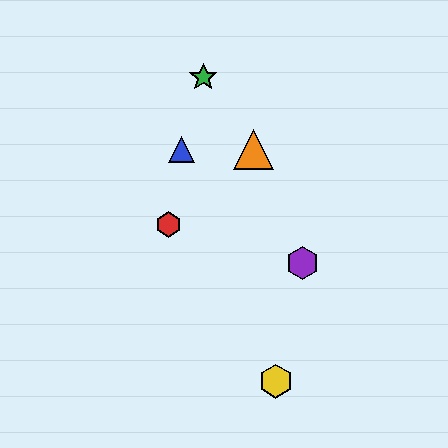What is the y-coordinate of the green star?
The green star is at y≈77.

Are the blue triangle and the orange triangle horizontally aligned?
Yes, both are at y≈149.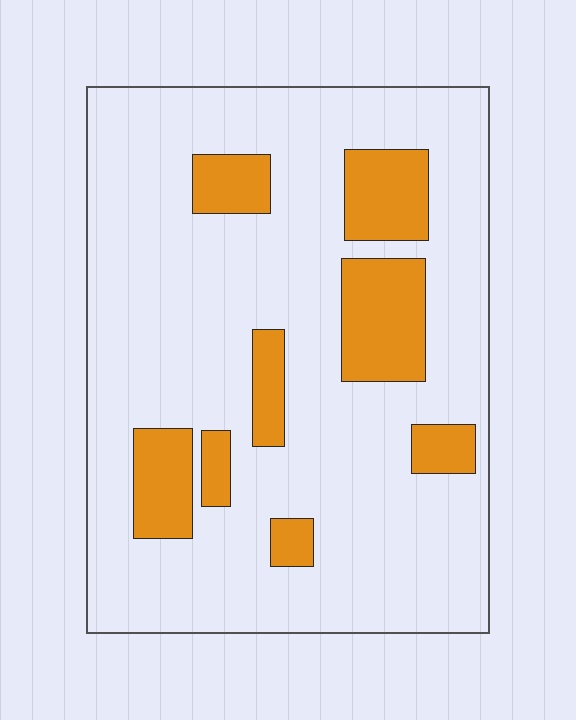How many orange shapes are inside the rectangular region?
8.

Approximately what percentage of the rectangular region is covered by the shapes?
Approximately 20%.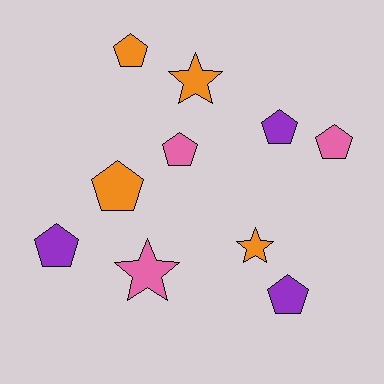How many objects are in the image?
There are 10 objects.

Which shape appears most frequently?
Pentagon, with 7 objects.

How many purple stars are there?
There are no purple stars.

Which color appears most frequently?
Orange, with 4 objects.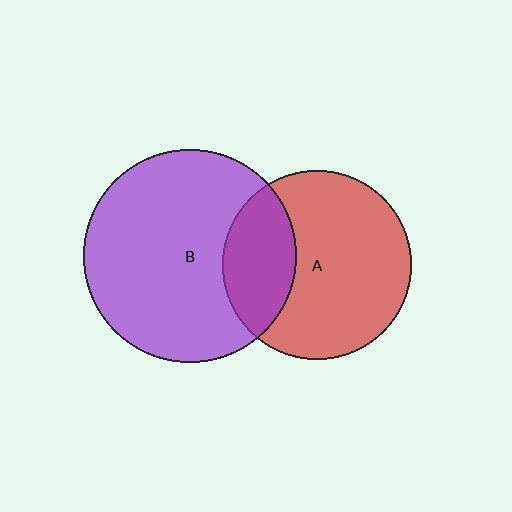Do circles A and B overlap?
Yes.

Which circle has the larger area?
Circle B (purple).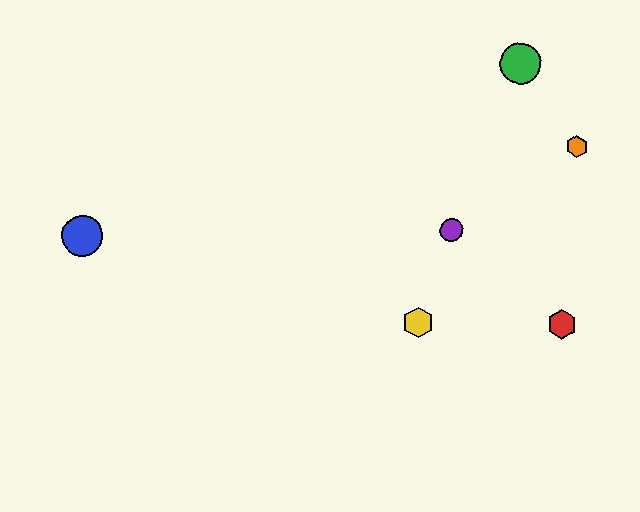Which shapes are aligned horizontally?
The red hexagon, the yellow hexagon are aligned horizontally.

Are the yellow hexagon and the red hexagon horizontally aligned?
Yes, both are at y≈322.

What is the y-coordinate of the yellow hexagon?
The yellow hexagon is at y≈322.